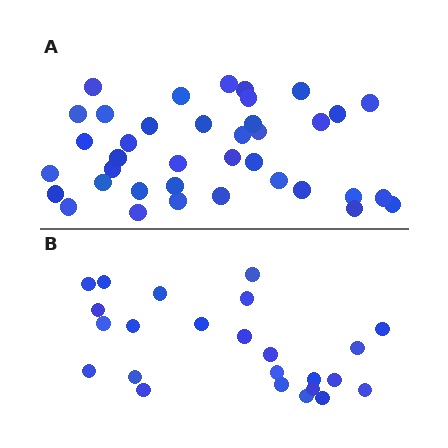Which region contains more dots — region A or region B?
Region A (the top region) has more dots.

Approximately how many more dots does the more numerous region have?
Region A has approximately 15 more dots than region B.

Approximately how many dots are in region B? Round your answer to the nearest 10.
About 20 dots. (The exact count is 24, which rounds to 20.)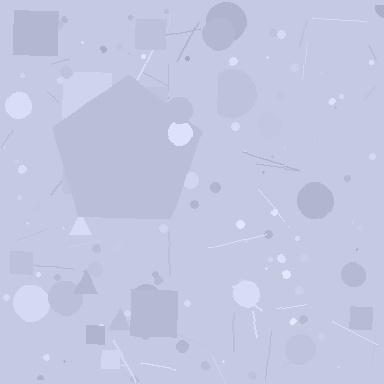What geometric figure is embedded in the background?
A pentagon is embedded in the background.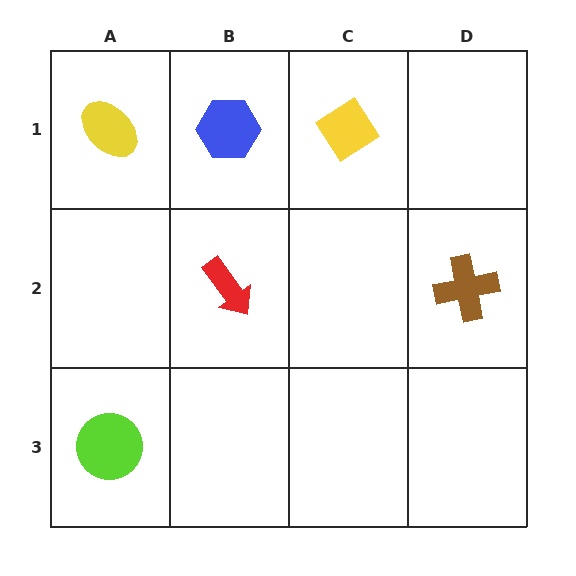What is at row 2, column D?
A brown cross.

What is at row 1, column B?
A blue hexagon.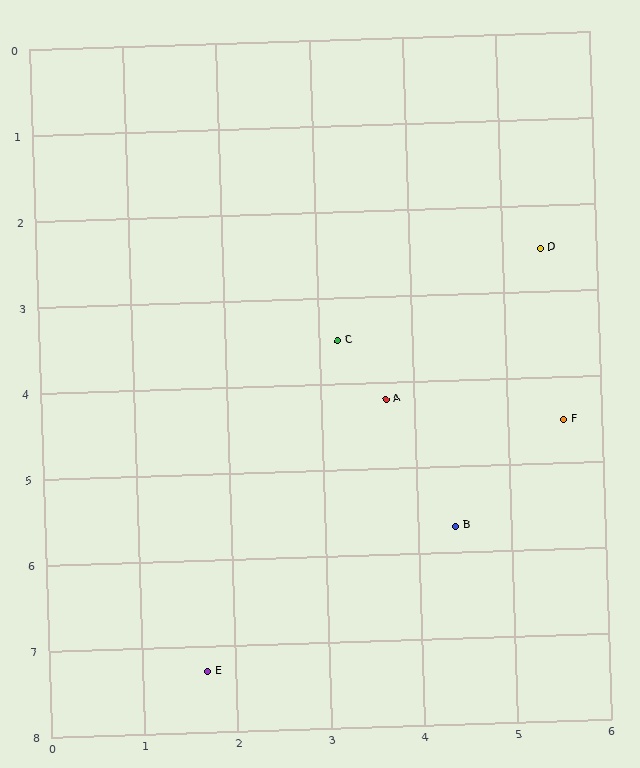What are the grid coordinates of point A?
Point A is at approximately (3.7, 4.2).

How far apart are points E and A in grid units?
Points E and A are about 3.7 grid units apart.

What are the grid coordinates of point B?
Point B is at approximately (4.4, 5.7).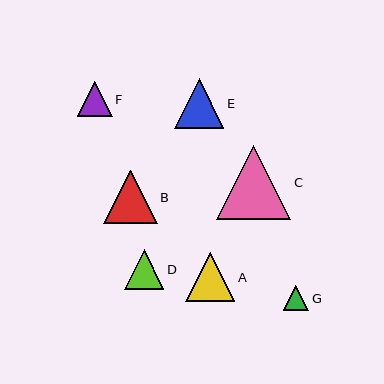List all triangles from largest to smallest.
From largest to smallest: C, B, E, A, D, F, G.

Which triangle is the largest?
Triangle C is the largest with a size of approximately 74 pixels.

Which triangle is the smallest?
Triangle G is the smallest with a size of approximately 25 pixels.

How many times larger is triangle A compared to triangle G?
Triangle A is approximately 2.0 times the size of triangle G.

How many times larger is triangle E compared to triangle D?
Triangle E is approximately 1.3 times the size of triangle D.